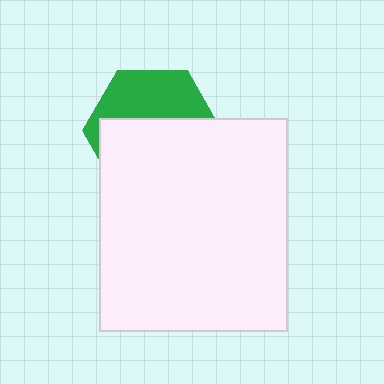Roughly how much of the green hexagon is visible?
A small part of it is visible (roughly 40%).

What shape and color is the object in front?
The object in front is a white rectangle.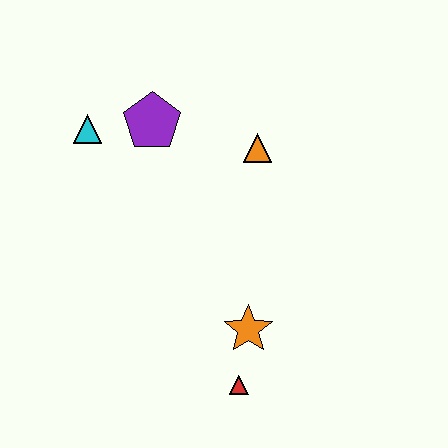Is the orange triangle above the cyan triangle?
No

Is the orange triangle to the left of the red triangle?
No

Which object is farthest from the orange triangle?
The red triangle is farthest from the orange triangle.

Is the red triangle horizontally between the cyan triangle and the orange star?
Yes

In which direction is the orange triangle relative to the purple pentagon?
The orange triangle is to the right of the purple pentagon.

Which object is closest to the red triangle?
The orange star is closest to the red triangle.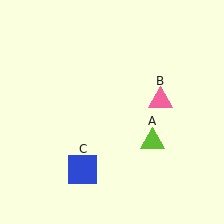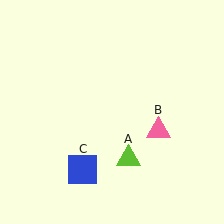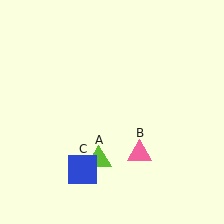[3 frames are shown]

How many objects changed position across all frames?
2 objects changed position: lime triangle (object A), pink triangle (object B).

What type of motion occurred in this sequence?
The lime triangle (object A), pink triangle (object B) rotated clockwise around the center of the scene.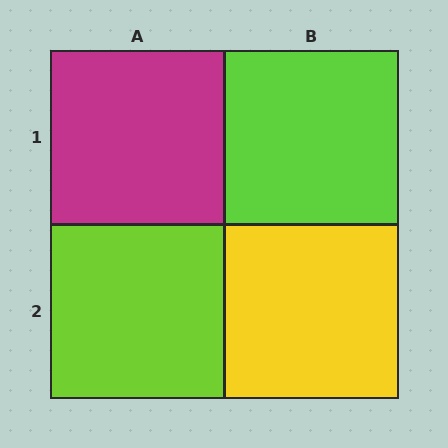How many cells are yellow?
1 cell is yellow.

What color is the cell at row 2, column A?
Lime.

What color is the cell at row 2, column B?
Yellow.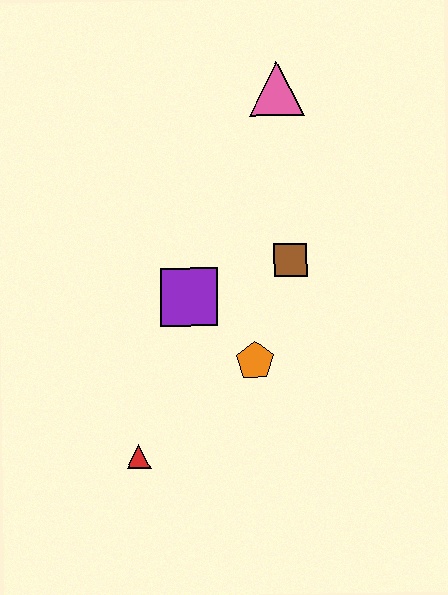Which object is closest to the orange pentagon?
The purple square is closest to the orange pentagon.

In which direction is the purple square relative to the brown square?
The purple square is to the left of the brown square.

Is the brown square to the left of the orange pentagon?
No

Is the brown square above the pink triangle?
No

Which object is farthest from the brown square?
The red triangle is farthest from the brown square.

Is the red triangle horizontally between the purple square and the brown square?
No